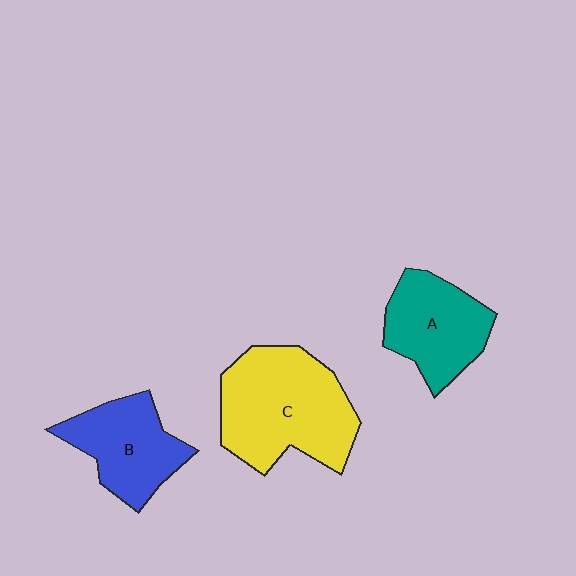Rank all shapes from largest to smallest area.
From largest to smallest: C (yellow), A (teal), B (blue).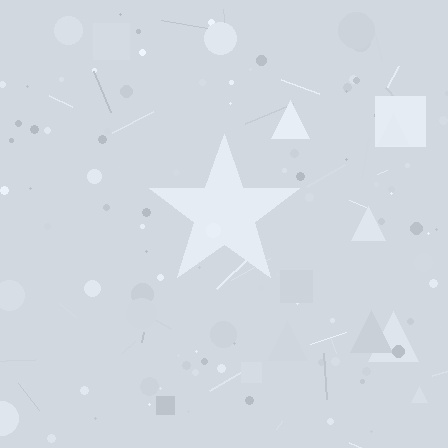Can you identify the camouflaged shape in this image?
The camouflaged shape is a star.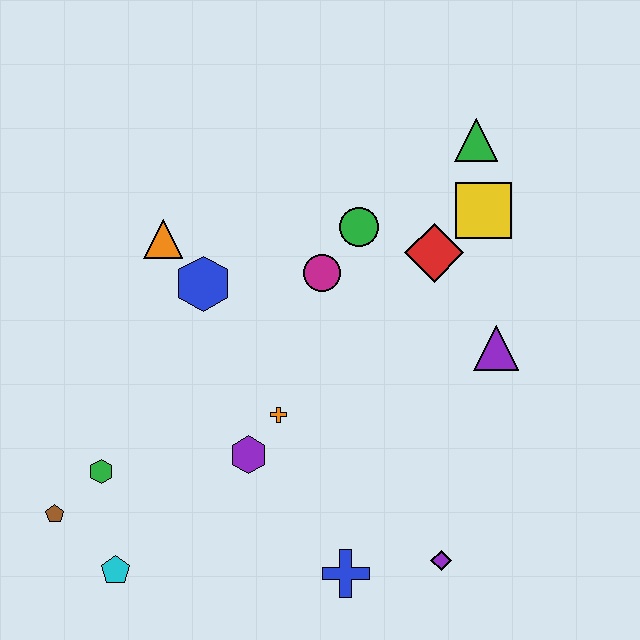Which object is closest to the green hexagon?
The brown pentagon is closest to the green hexagon.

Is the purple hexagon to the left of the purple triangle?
Yes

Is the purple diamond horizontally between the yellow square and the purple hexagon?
Yes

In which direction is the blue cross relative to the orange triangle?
The blue cross is below the orange triangle.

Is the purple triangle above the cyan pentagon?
Yes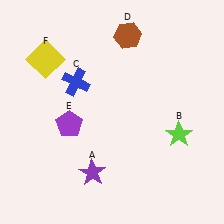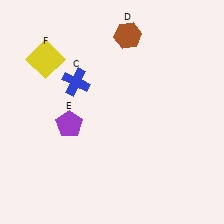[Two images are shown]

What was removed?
The purple star (A), the lime star (B) were removed in Image 2.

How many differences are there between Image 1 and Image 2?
There are 2 differences between the two images.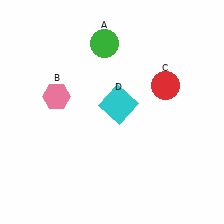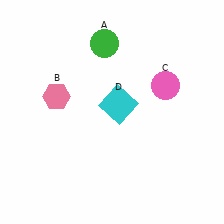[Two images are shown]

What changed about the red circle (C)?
In Image 1, C is red. In Image 2, it changed to pink.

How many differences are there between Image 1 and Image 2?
There is 1 difference between the two images.